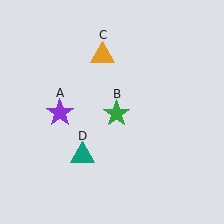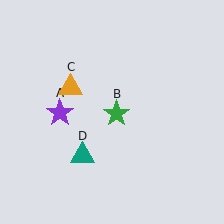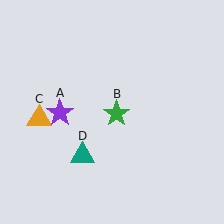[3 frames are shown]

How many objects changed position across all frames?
1 object changed position: orange triangle (object C).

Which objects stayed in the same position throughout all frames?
Purple star (object A) and green star (object B) and teal triangle (object D) remained stationary.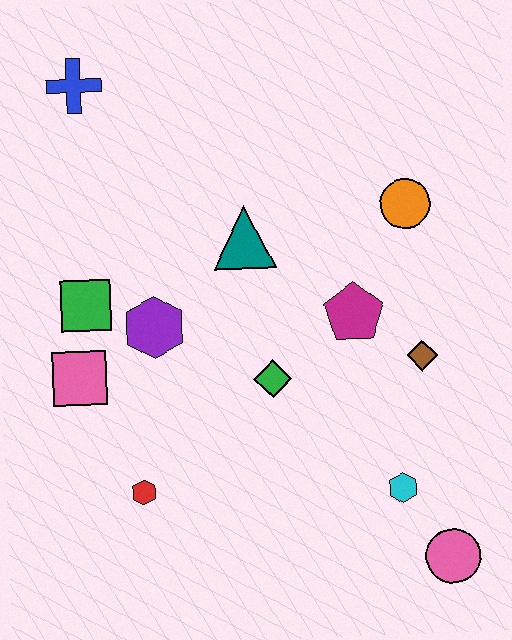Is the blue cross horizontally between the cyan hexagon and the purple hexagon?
No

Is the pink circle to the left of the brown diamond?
No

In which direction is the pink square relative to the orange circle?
The pink square is to the left of the orange circle.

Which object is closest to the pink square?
The green square is closest to the pink square.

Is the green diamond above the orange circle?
No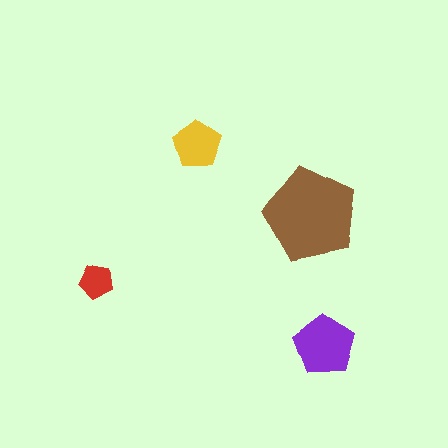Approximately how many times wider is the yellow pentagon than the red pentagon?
About 1.5 times wider.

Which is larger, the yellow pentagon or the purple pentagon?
The purple one.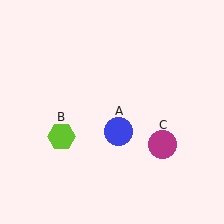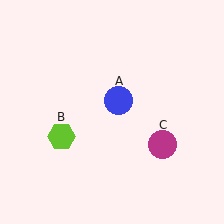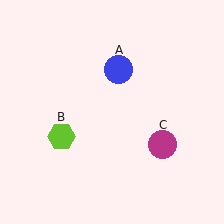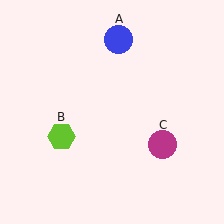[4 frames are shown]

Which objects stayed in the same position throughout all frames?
Lime hexagon (object B) and magenta circle (object C) remained stationary.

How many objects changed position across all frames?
1 object changed position: blue circle (object A).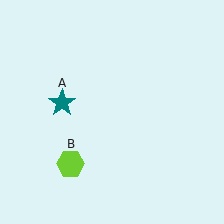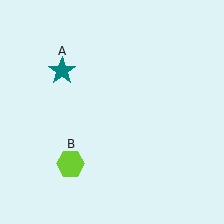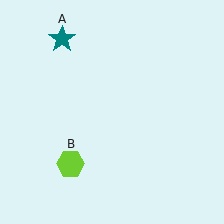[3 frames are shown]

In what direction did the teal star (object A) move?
The teal star (object A) moved up.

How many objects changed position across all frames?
1 object changed position: teal star (object A).